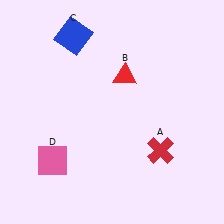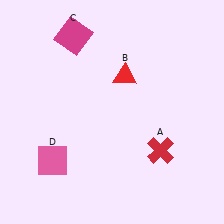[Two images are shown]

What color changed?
The square (C) changed from blue in Image 1 to magenta in Image 2.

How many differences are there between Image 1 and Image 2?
There is 1 difference between the two images.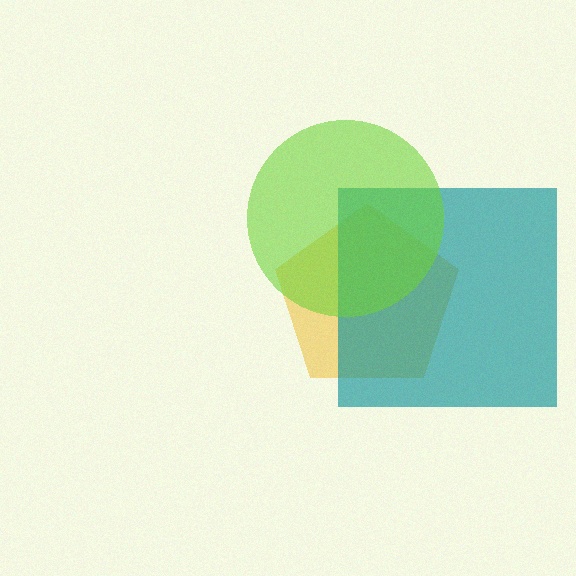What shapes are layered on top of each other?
The layered shapes are: a yellow pentagon, a teal square, a lime circle.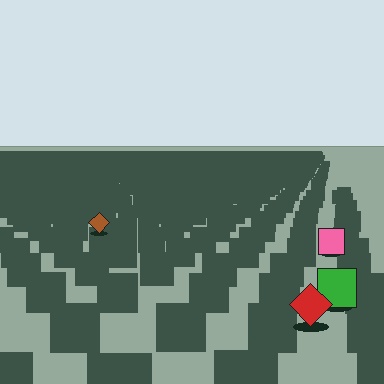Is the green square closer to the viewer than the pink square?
Yes. The green square is closer — you can tell from the texture gradient: the ground texture is coarser near it.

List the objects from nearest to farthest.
From nearest to farthest: the red diamond, the green square, the pink square, the brown diamond.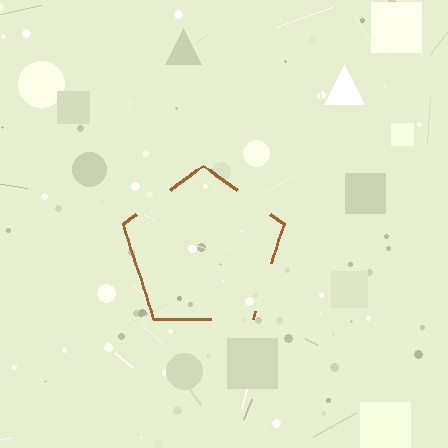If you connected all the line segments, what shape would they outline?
They would outline a pentagon.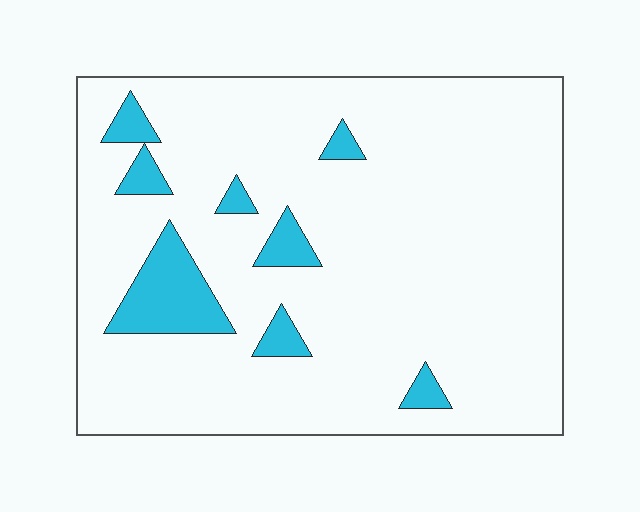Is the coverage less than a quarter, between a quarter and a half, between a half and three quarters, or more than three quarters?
Less than a quarter.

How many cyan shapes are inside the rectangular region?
8.